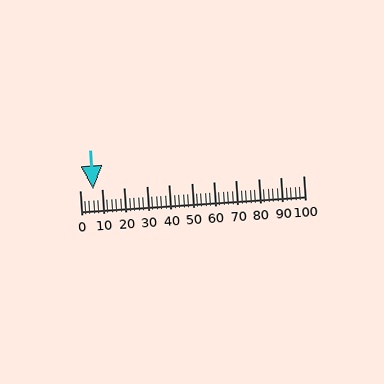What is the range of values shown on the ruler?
The ruler shows values from 0 to 100.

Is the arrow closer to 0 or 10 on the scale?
The arrow is closer to 10.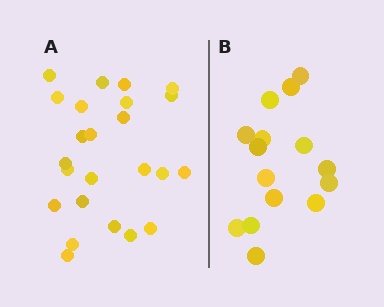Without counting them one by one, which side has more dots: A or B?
Region A (the left region) has more dots.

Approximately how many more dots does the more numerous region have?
Region A has roughly 8 or so more dots than region B.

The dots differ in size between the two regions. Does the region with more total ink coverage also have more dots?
No. Region B has more total ink coverage because its dots are larger, but region A actually contains more individual dots. Total area can be misleading — the number of items is what matters here.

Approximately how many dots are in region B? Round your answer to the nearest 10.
About 20 dots. (The exact count is 15, which rounds to 20.)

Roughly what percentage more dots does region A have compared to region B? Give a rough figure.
About 60% more.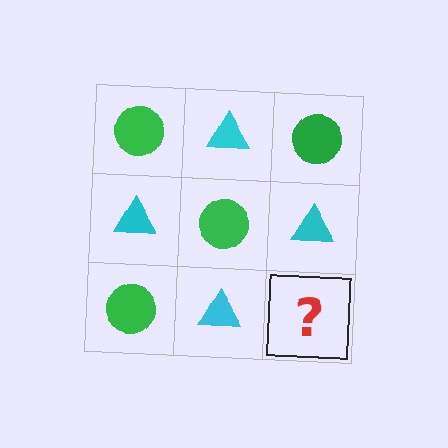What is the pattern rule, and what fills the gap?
The rule is that it alternates green circle and cyan triangle in a checkerboard pattern. The gap should be filled with a green circle.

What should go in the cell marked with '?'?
The missing cell should contain a green circle.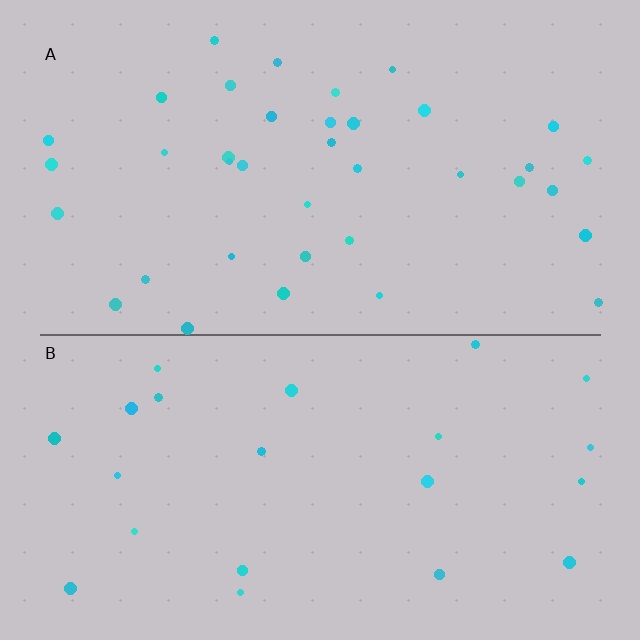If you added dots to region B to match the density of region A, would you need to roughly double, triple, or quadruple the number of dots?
Approximately double.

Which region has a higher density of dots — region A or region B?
A (the top).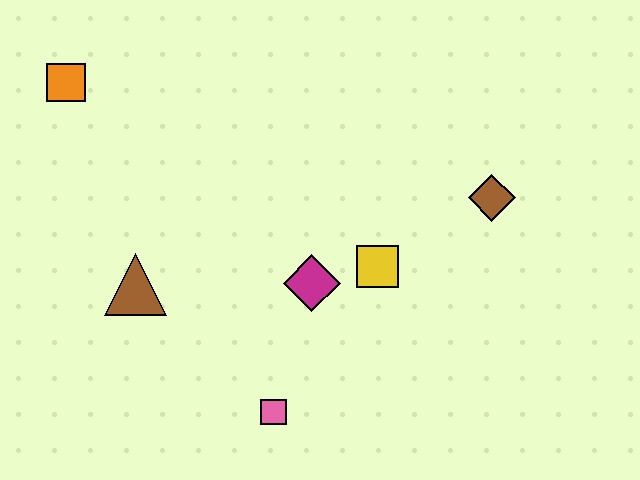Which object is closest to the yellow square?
The magenta diamond is closest to the yellow square.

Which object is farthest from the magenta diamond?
The orange square is farthest from the magenta diamond.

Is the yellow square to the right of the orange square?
Yes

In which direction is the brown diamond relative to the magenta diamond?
The brown diamond is to the right of the magenta diamond.